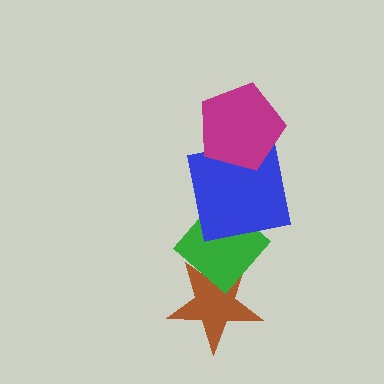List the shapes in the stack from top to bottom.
From top to bottom: the magenta pentagon, the blue square, the green diamond, the brown star.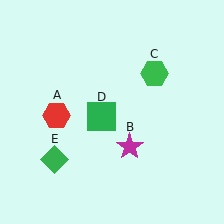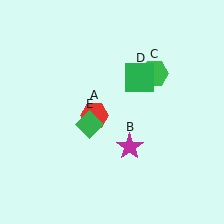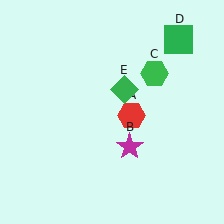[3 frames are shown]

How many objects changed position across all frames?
3 objects changed position: red hexagon (object A), green square (object D), green diamond (object E).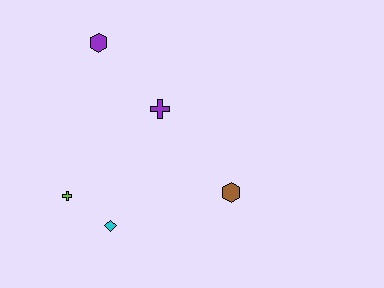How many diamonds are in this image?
There is 1 diamond.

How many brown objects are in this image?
There is 1 brown object.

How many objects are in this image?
There are 5 objects.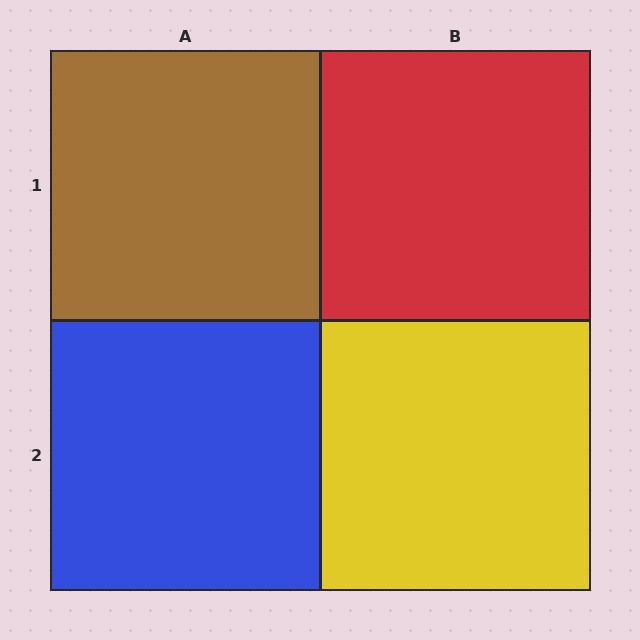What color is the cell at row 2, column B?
Yellow.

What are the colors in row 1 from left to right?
Brown, red.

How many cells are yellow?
1 cell is yellow.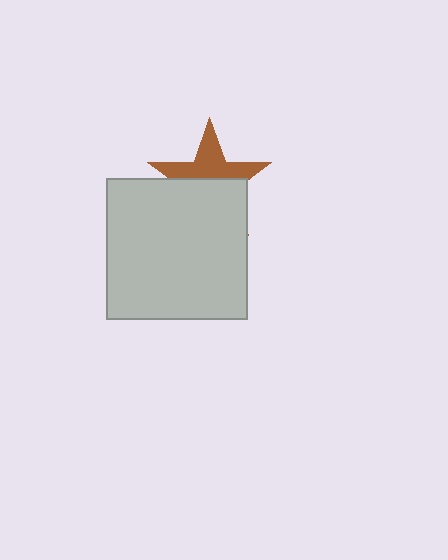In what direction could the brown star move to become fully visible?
The brown star could move up. That would shift it out from behind the light gray square entirely.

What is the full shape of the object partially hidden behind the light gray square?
The partially hidden object is a brown star.